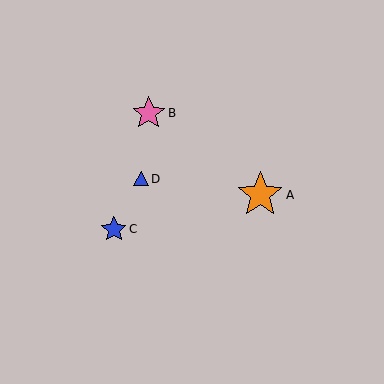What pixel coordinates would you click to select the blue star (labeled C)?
Click at (114, 229) to select the blue star C.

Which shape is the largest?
The orange star (labeled A) is the largest.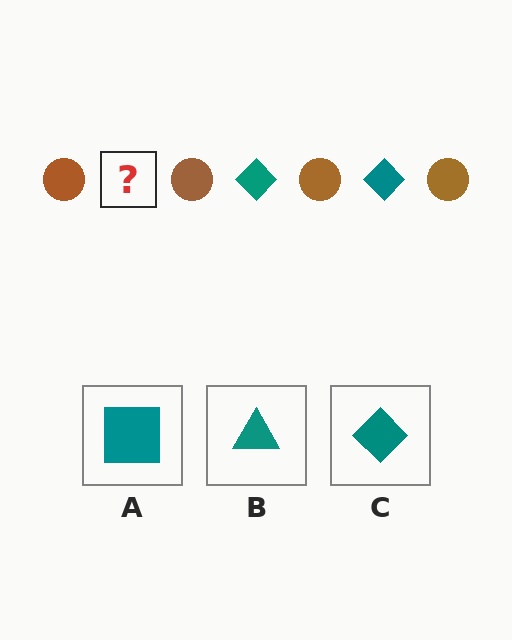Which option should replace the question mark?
Option C.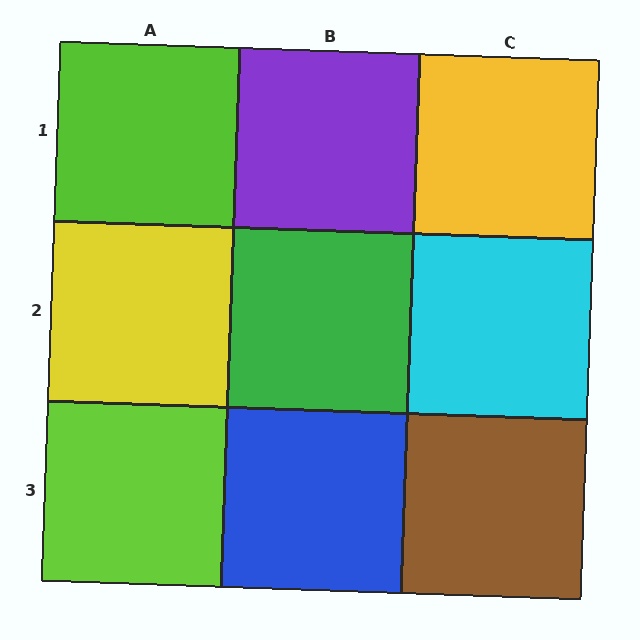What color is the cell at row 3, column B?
Blue.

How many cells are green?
1 cell is green.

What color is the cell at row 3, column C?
Brown.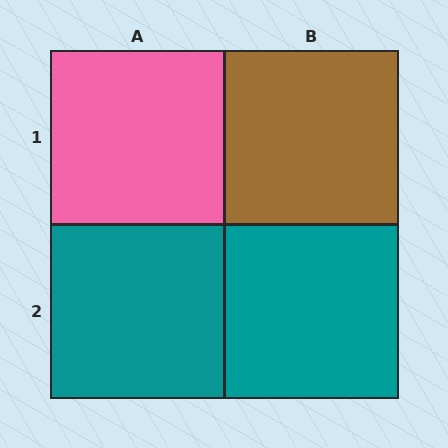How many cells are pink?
1 cell is pink.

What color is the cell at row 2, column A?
Teal.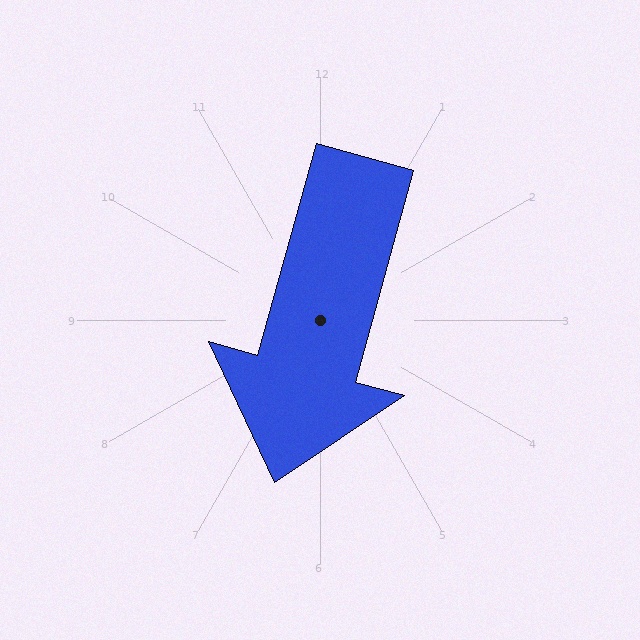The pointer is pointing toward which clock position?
Roughly 7 o'clock.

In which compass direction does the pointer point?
South.